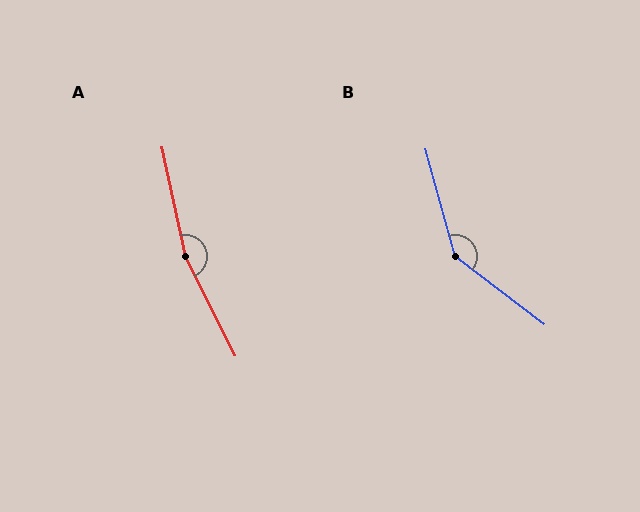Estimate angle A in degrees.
Approximately 165 degrees.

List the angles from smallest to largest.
B (143°), A (165°).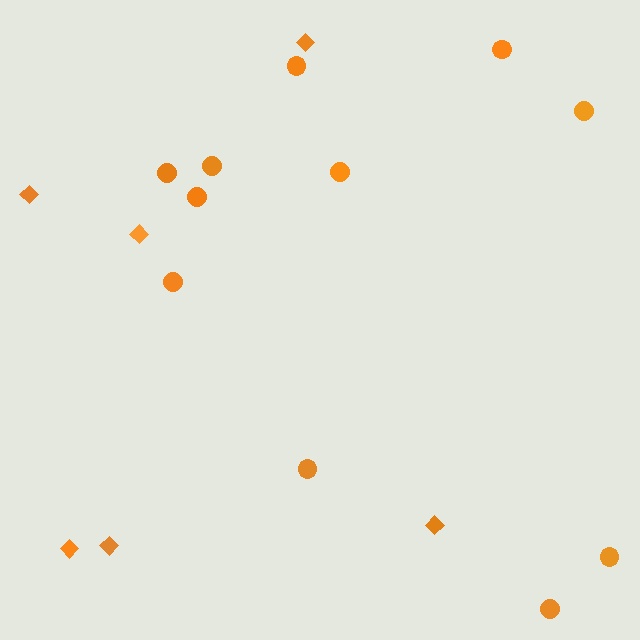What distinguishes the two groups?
There are 2 groups: one group of circles (11) and one group of diamonds (6).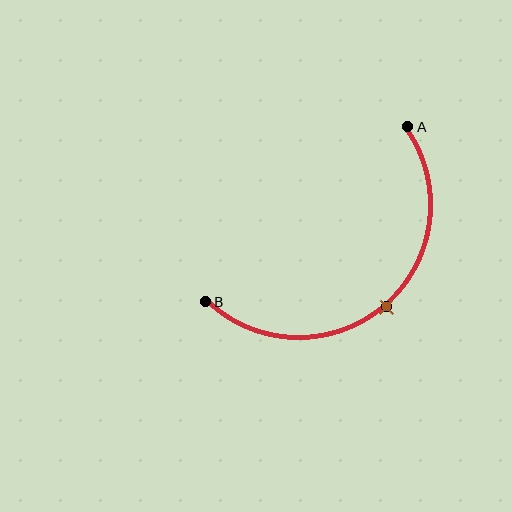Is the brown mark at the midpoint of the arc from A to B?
Yes. The brown mark lies on the arc at equal arc-length from both A and B — it is the arc midpoint.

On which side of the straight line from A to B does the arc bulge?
The arc bulges below and to the right of the straight line connecting A and B.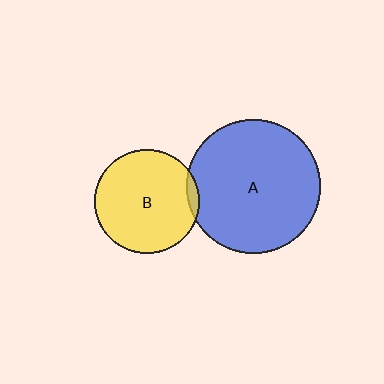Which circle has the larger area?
Circle A (blue).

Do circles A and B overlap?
Yes.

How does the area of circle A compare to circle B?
Approximately 1.6 times.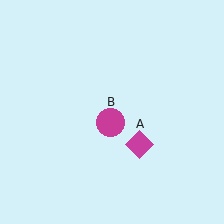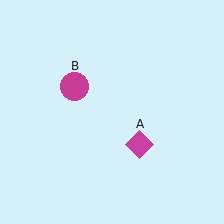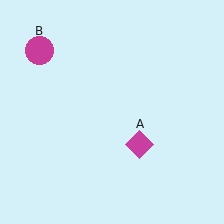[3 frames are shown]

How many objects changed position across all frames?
1 object changed position: magenta circle (object B).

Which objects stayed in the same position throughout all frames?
Magenta diamond (object A) remained stationary.